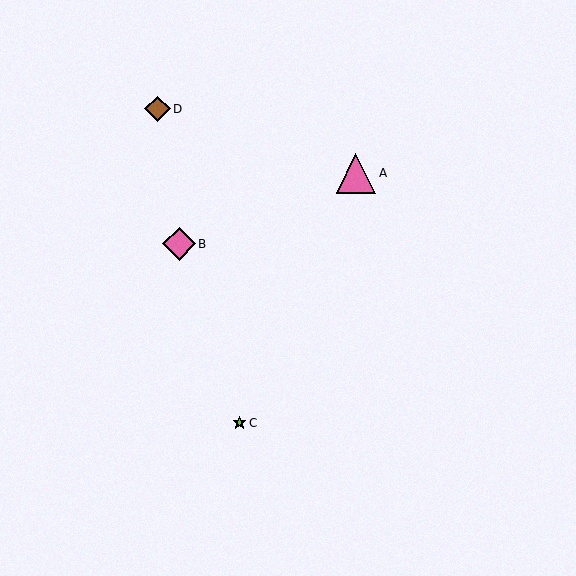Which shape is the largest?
The pink triangle (labeled A) is the largest.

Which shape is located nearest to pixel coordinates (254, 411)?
The lime star (labeled C) at (239, 423) is nearest to that location.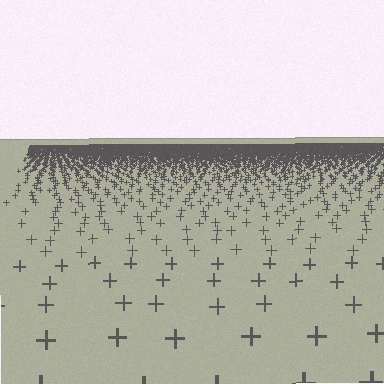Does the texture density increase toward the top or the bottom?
Density increases toward the top.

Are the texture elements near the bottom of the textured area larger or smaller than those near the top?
Larger. Near the bottom, elements are closer to the viewer and appear at a bigger on-screen size.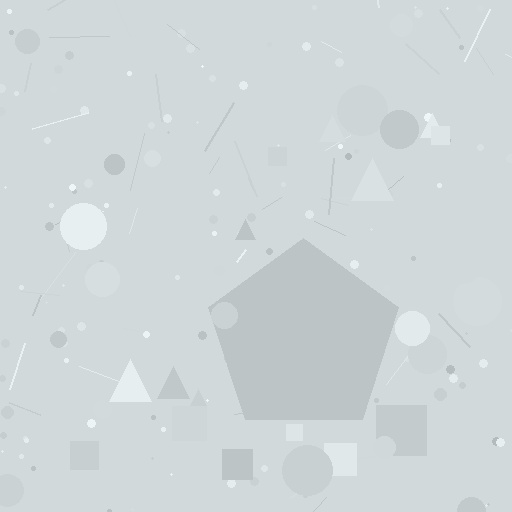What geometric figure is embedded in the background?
A pentagon is embedded in the background.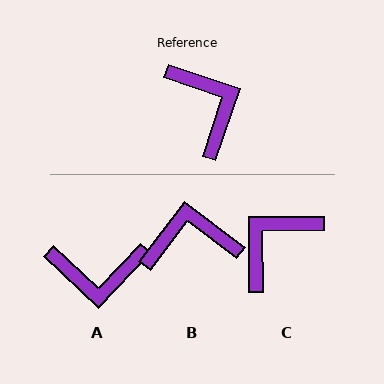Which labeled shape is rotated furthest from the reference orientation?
A, about 115 degrees away.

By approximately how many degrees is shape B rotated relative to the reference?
Approximately 72 degrees counter-clockwise.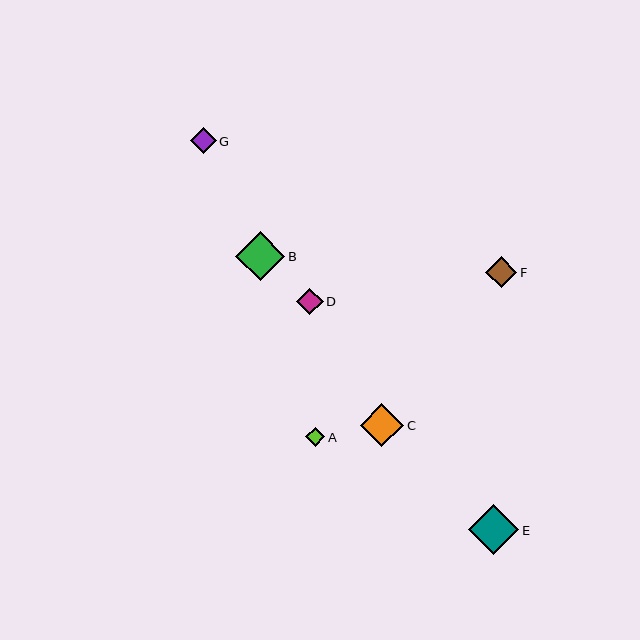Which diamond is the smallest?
Diamond A is the smallest with a size of approximately 19 pixels.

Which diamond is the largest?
Diamond E is the largest with a size of approximately 50 pixels.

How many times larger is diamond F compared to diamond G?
Diamond F is approximately 1.2 times the size of diamond G.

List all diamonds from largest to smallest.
From largest to smallest: E, B, C, F, D, G, A.